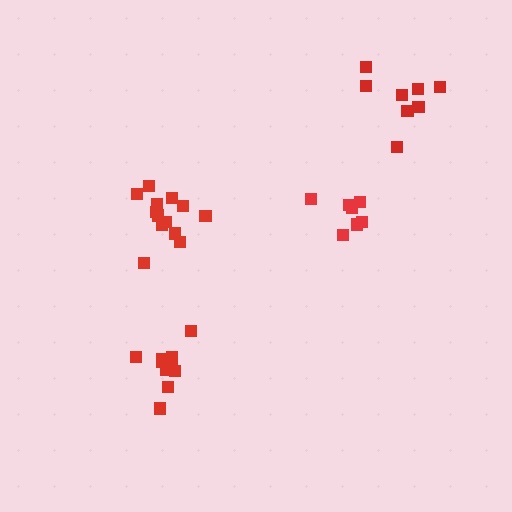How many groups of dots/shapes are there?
There are 4 groups.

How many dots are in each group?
Group 1: 8 dots, Group 2: 10 dots, Group 3: 7 dots, Group 4: 13 dots (38 total).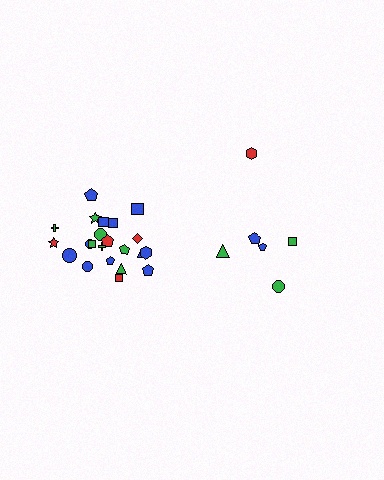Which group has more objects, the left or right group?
The left group.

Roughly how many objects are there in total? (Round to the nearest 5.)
Roughly 30 objects in total.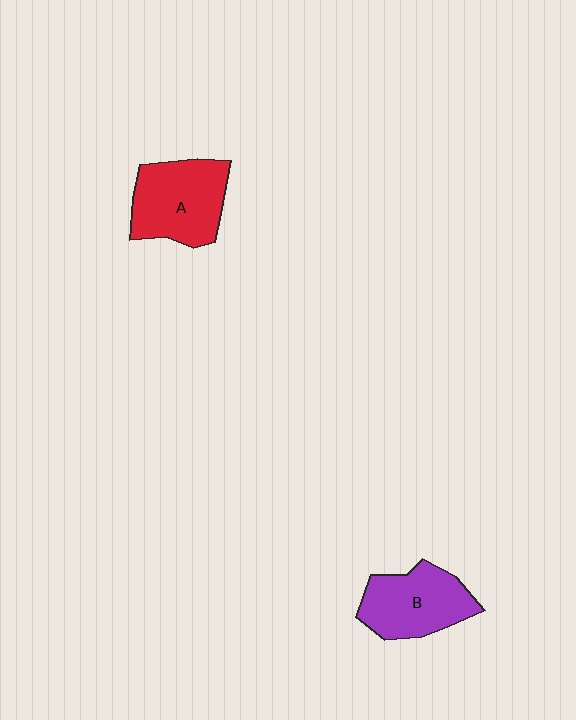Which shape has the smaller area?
Shape B (purple).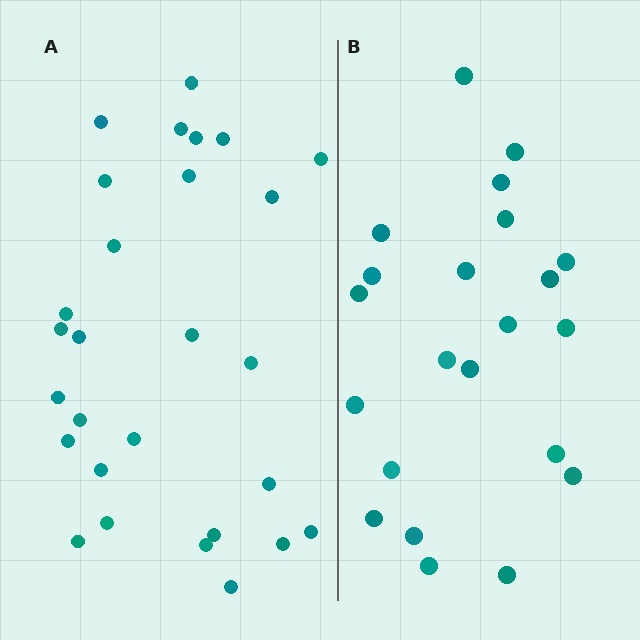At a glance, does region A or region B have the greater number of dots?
Region A (the left region) has more dots.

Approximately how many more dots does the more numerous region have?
Region A has about 6 more dots than region B.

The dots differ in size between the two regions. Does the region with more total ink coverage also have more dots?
No. Region B has more total ink coverage because its dots are larger, but region A actually contains more individual dots. Total area can be misleading — the number of items is what matters here.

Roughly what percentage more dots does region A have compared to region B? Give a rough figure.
About 25% more.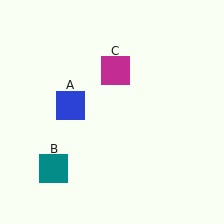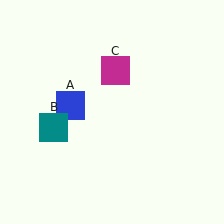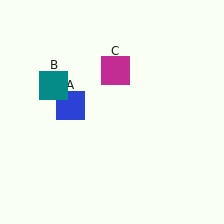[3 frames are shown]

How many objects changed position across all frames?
1 object changed position: teal square (object B).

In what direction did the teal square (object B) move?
The teal square (object B) moved up.